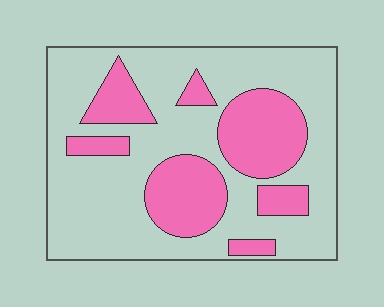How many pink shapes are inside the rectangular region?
7.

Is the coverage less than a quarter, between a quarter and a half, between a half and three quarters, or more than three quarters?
Between a quarter and a half.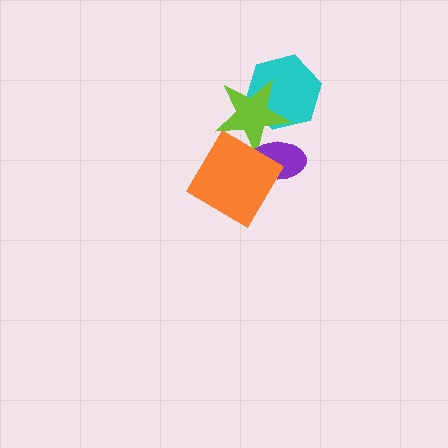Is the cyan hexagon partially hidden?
Yes, it is partially covered by another shape.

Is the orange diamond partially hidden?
No, no other shape covers it.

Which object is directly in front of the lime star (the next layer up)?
The purple ellipse is directly in front of the lime star.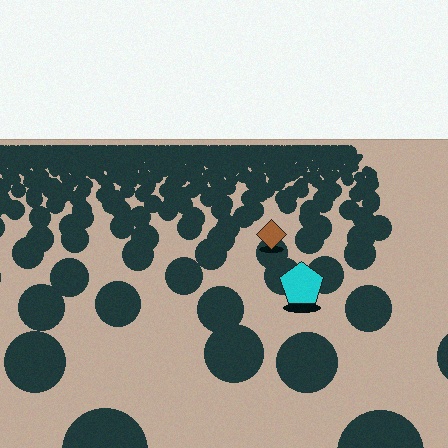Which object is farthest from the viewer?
The brown diamond is farthest from the viewer. It appears smaller and the ground texture around it is denser.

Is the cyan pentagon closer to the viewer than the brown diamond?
Yes. The cyan pentagon is closer — you can tell from the texture gradient: the ground texture is coarser near it.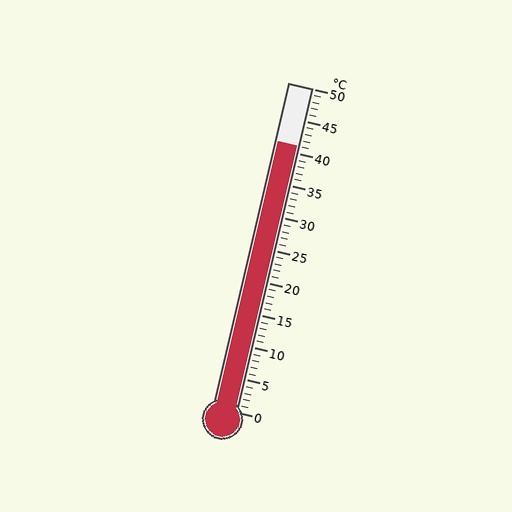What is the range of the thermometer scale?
The thermometer scale ranges from 0°C to 50°C.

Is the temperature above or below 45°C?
The temperature is below 45°C.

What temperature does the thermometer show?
The thermometer shows approximately 41°C.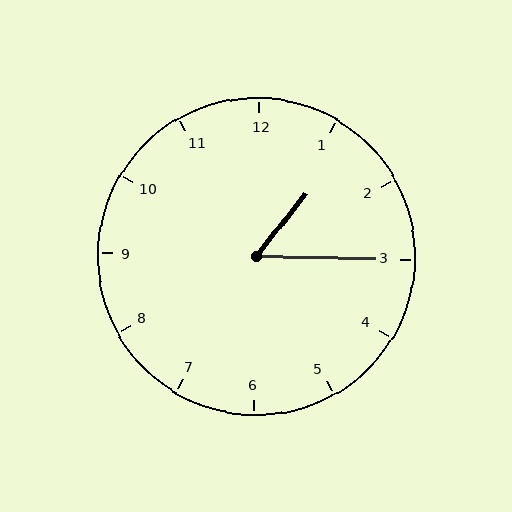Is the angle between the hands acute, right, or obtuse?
It is acute.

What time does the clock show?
1:15.